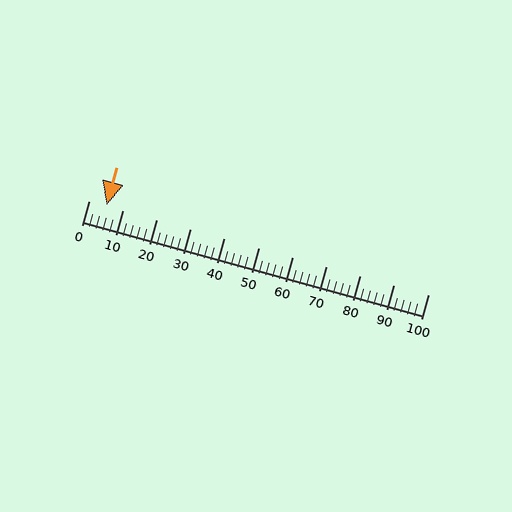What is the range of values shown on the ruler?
The ruler shows values from 0 to 100.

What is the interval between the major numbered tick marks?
The major tick marks are spaced 10 units apart.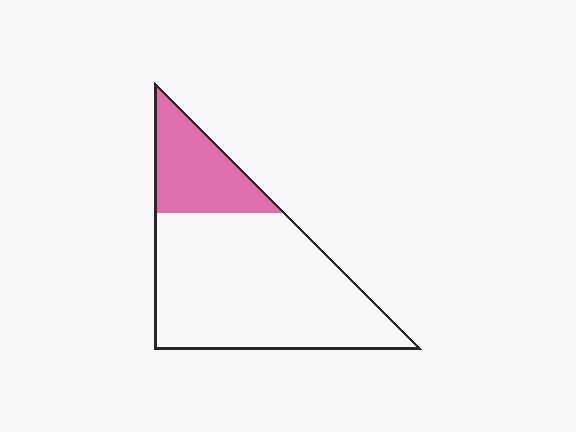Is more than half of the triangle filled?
No.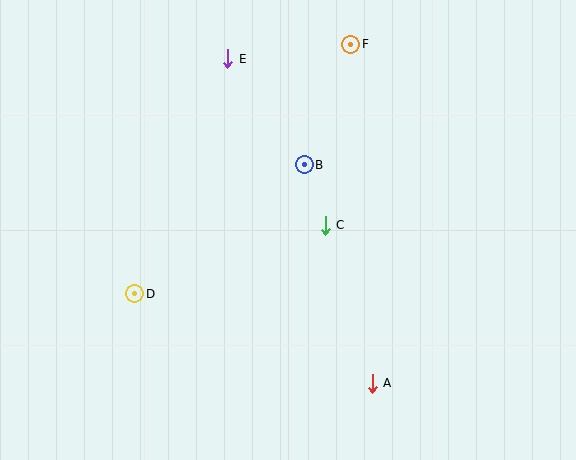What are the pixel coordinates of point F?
Point F is at (351, 44).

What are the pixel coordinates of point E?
Point E is at (228, 59).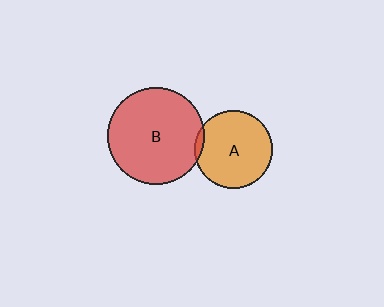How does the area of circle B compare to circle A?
Approximately 1.6 times.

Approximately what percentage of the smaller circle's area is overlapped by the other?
Approximately 5%.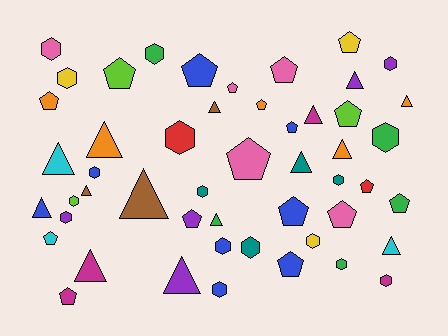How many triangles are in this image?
There are 15 triangles.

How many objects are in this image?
There are 50 objects.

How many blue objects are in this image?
There are 8 blue objects.